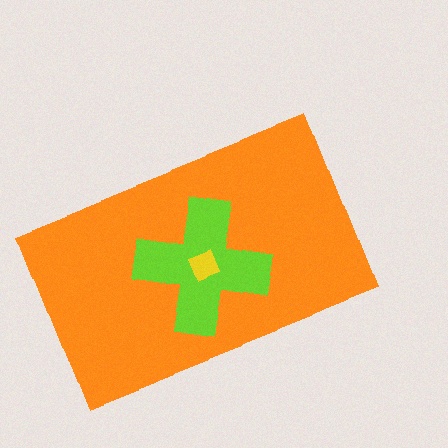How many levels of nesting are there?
3.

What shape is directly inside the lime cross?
The yellow square.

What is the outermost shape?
The orange rectangle.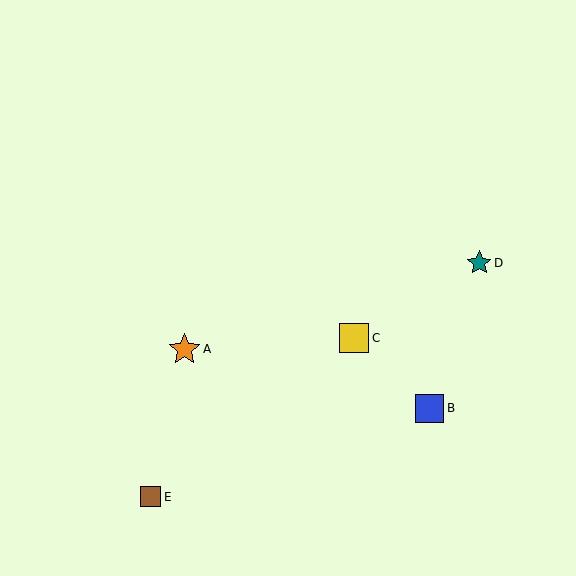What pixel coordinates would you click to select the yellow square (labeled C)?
Click at (354, 338) to select the yellow square C.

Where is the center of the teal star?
The center of the teal star is at (479, 263).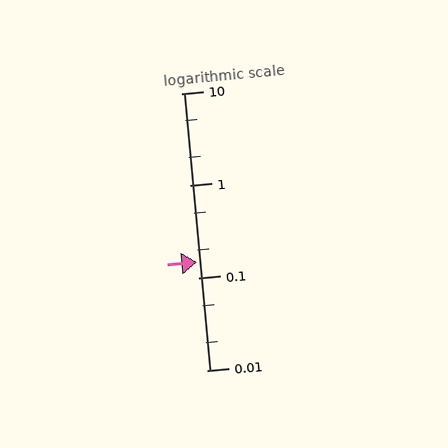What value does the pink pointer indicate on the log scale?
The pointer indicates approximately 0.15.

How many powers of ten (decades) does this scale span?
The scale spans 3 decades, from 0.01 to 10.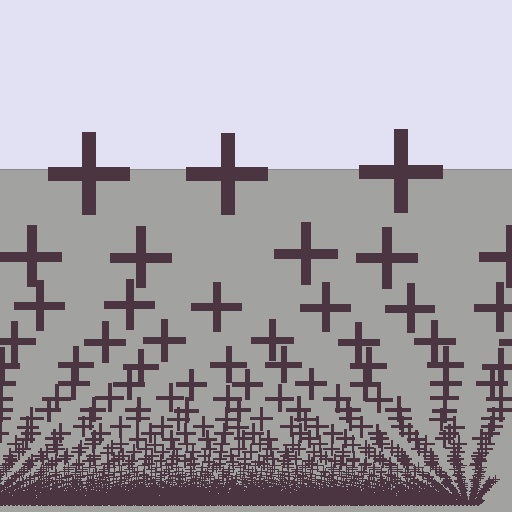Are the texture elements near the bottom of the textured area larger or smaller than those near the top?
Smaller. The gradient is inverted — elements near the bottom are smaller and denser.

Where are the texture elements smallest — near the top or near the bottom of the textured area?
Near the bottom.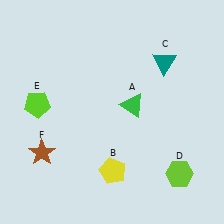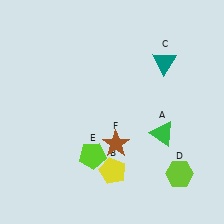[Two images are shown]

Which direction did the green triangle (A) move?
The green triangle (A) moved right.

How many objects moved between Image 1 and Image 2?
3 objects moved between the two images.